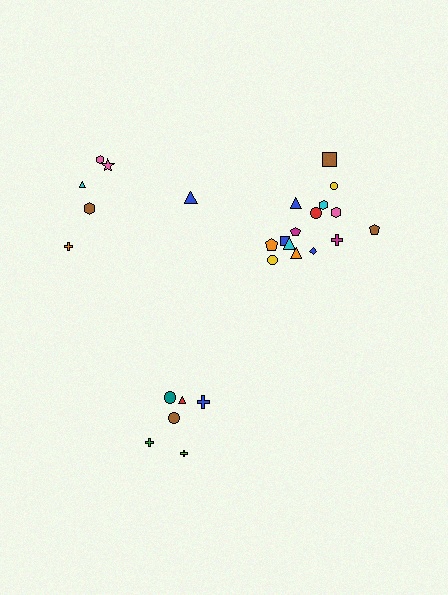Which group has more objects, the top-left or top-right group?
The top-right group.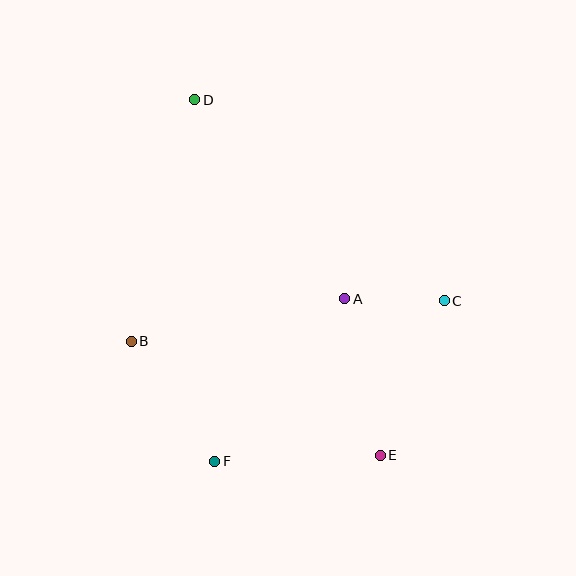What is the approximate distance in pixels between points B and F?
The distance between B and F is approximately 146 pixels.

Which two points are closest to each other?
Points A and C are closest to each other.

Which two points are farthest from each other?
Points D and E are farthest from each other.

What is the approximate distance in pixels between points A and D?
The distance between A and D is approximately 249 pixels.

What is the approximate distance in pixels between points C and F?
The distance between C and F is approximately 280 pixels.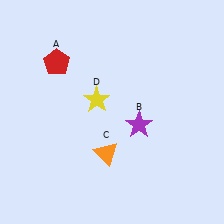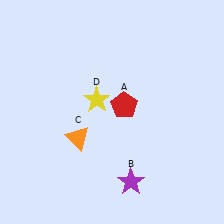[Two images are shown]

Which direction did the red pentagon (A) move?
The red pentagon (A) moved right.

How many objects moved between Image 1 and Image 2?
3 objects moved between the two images.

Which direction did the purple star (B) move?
The purple star (B) moved down.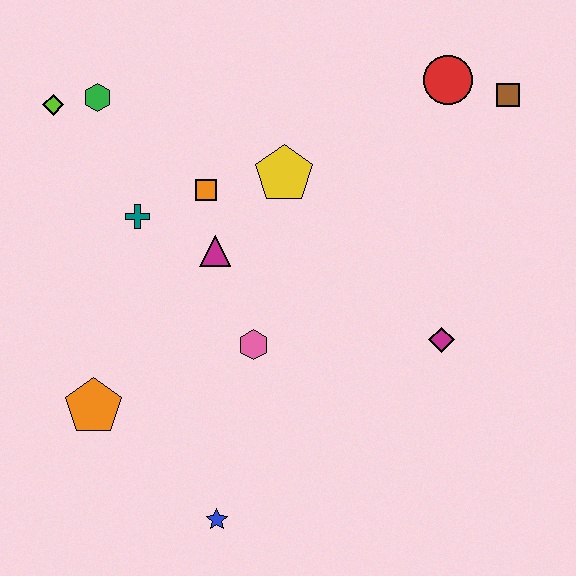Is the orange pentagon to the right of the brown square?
No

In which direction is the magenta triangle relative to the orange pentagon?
The magenta triangle is above the orange pentagon.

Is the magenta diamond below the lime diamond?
Yes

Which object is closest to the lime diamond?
The green hexagon is closest to the lime diamond.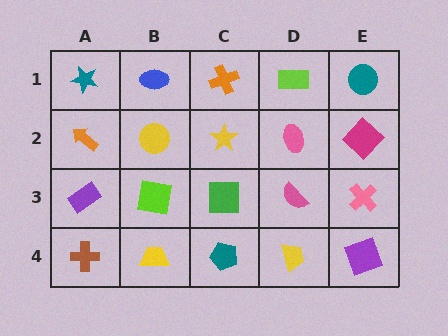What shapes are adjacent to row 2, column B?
A blue ellipse (row 1, column B), a lime square (row 3, column B), an orange arrow (row 2, column A), a yellow star (row 2, column C).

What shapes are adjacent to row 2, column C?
An orange cross (row 1, column C), a green square (row 3, column C), a yellow circle (row 2, column B), a pink ellipse (row 2, column D).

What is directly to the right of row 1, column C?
A lime rectangle.